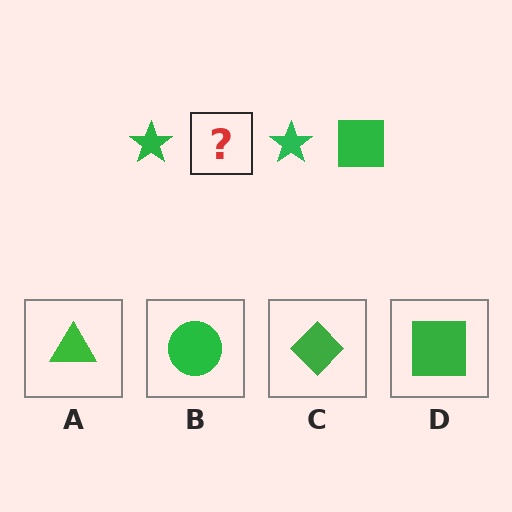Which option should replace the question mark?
Option D.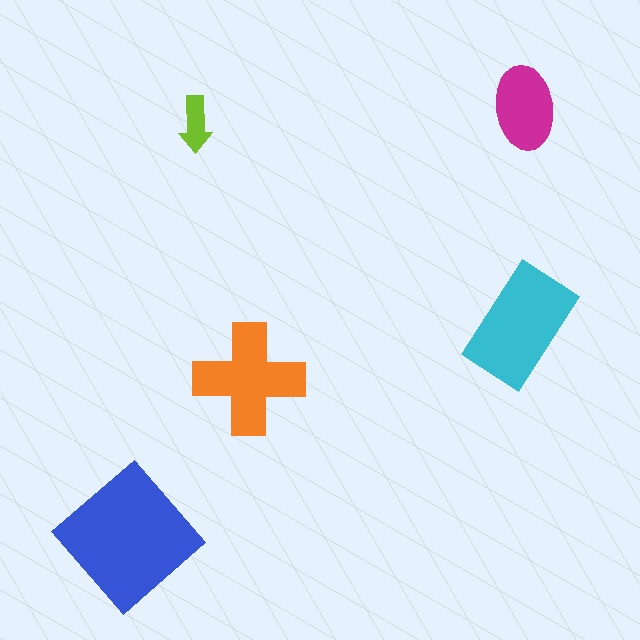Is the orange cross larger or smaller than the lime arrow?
Larger.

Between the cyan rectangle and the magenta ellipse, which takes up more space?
The cyan rectangle.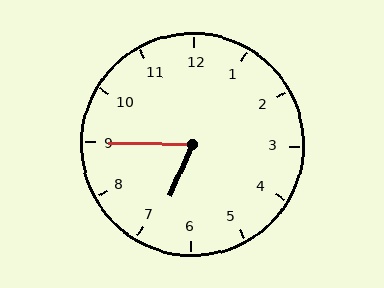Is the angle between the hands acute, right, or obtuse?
It is acute.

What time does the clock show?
6:45.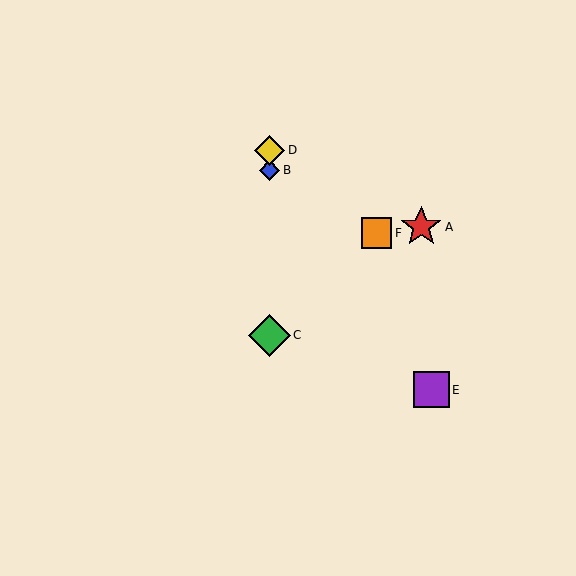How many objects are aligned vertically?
3 objects (B, C, D) are aligned vertically.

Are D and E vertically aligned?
No, D is at x≈269 and E is at x≈431.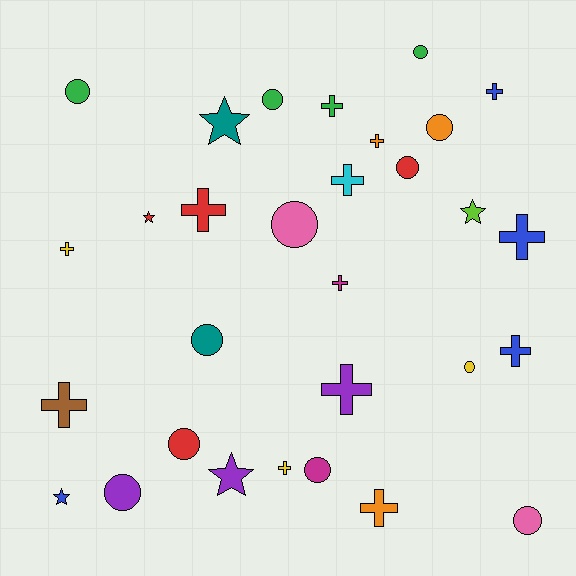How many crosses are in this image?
There are 13 crosses.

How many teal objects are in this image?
There are 2 teal objects.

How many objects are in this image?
There are 30 objects.